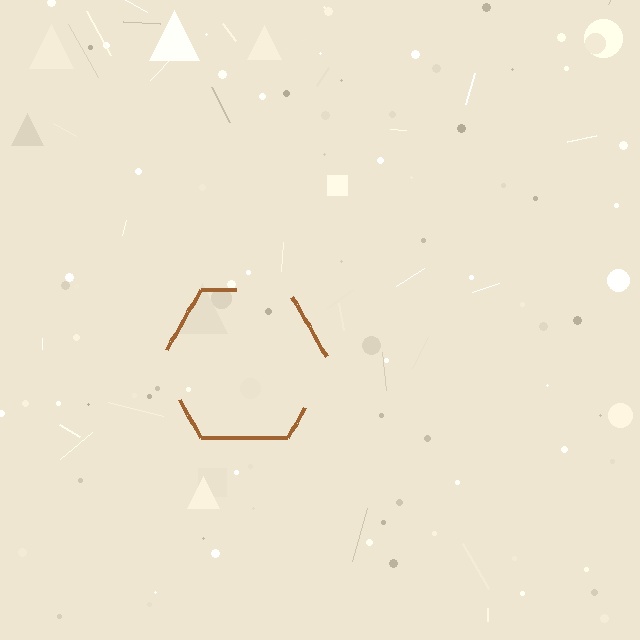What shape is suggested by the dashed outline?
The dashed outline suggests a hexagon.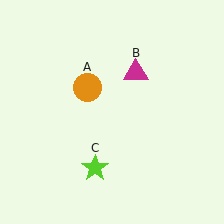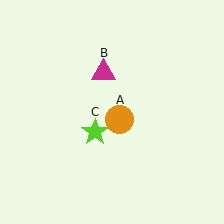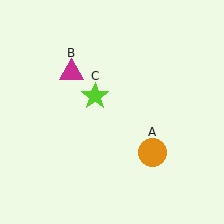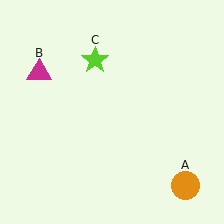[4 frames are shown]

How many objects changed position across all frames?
3 objects changed position: orange circle (object A), magenta triangle (object B), lime star (object C).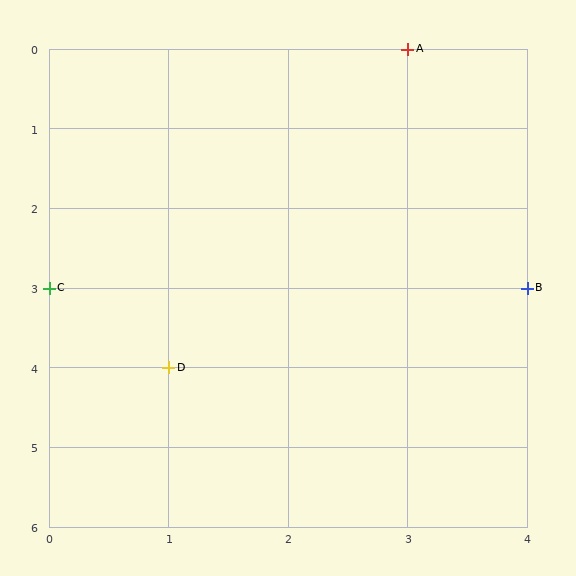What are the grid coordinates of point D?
Point D is at grid coordinates (1, 4).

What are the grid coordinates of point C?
Point C is at grid coordinates (0, 3).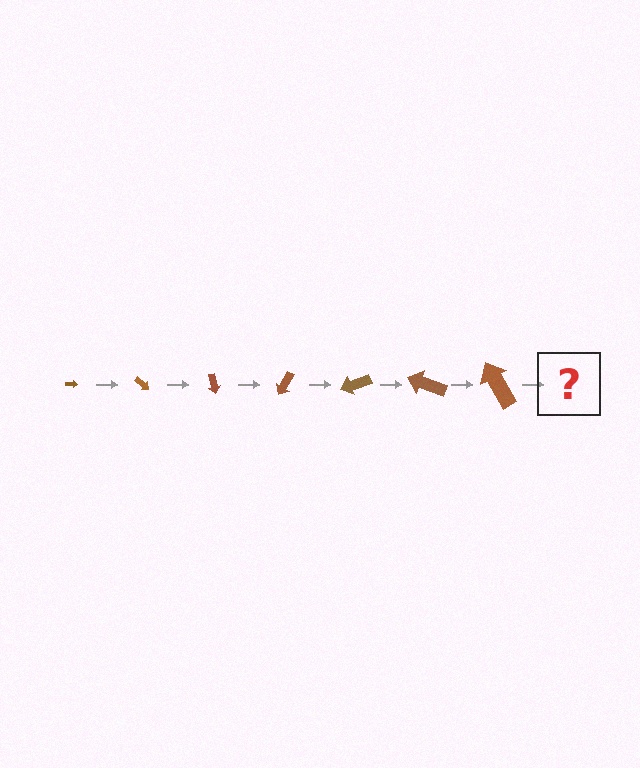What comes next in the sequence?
The next element should be an arrow, larger than the previous one and rotated 280 degrees from the start.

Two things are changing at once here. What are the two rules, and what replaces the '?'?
The two rules are that the arrow grows larger each step and it rotates 40 degrees each step. The '?' should be an arrow, larger than the previous one and rotated 280 degrees from the start.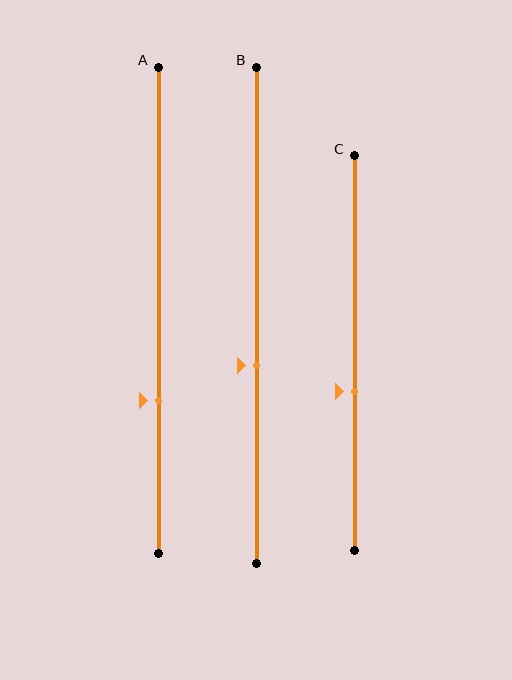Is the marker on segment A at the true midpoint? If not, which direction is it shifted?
No, the marker on segment A is shifted downward by about 19% of the segment length.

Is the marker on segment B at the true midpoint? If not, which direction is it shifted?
No, the marker on segment B is shifted downward by about 10% of the segment length.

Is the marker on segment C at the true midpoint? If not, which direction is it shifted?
No, the marker on segment C is shifted downward by about 10% of the segment length.